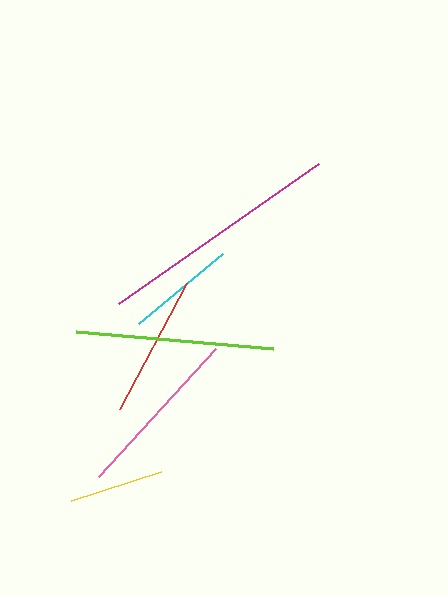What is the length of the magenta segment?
The magenta segment is approximately 244 pixels long.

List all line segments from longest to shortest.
From longest to shortest: magenta, lime, pink, red, cyan, yellow.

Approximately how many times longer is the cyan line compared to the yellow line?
The cyan line is approximately 1.2 times the length of the yellow line.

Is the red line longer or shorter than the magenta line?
The magenta line is longer than the red line.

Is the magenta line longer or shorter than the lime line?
The magenta line is longer than the lime line.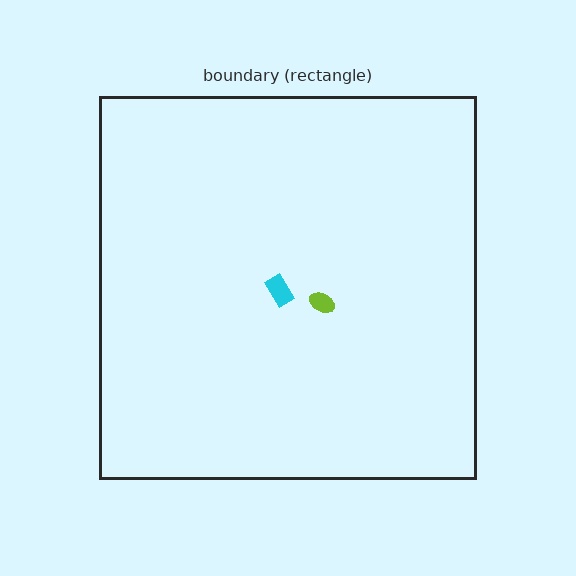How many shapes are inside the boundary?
2 inside, 0 outside.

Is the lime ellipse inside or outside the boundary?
Inside.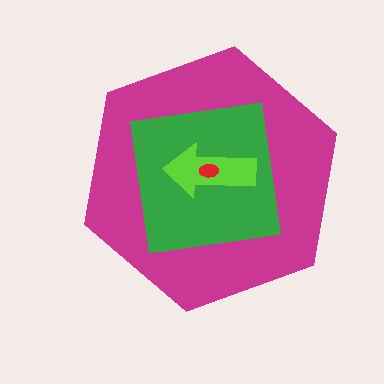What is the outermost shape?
The magenta hexagon.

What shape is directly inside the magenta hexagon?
The green square.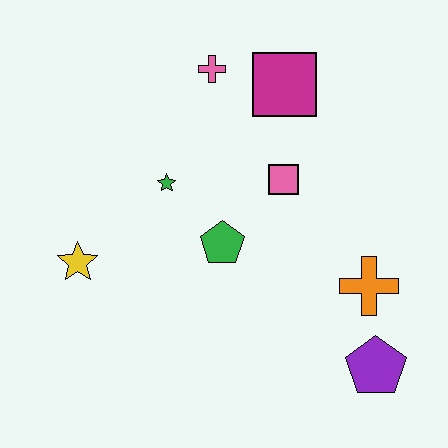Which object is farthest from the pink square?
The yellow star is farthest from the pink square.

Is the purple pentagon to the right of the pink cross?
Yes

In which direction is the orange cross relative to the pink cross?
The orange cross is below the pink cross.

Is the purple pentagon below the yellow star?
Yes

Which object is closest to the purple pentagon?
The orange cross is closest to the purple pentagon.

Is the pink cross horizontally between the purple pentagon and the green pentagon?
No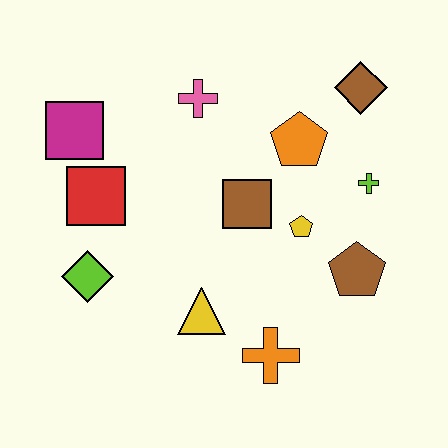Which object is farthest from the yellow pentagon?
The magenta square is farthest from the yellow pentagon.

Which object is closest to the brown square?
The yellow pentagon is closest to the brown square.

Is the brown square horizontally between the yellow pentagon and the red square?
Yes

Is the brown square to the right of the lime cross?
No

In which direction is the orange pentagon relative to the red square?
The orange pentagon is to the right of the red square.